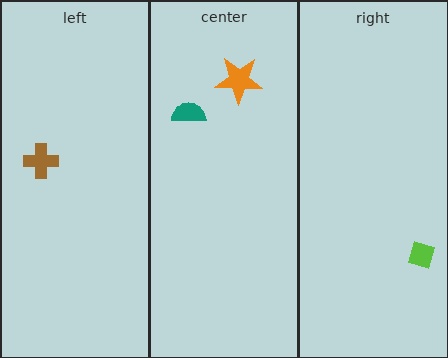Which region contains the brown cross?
The left region.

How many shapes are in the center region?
2.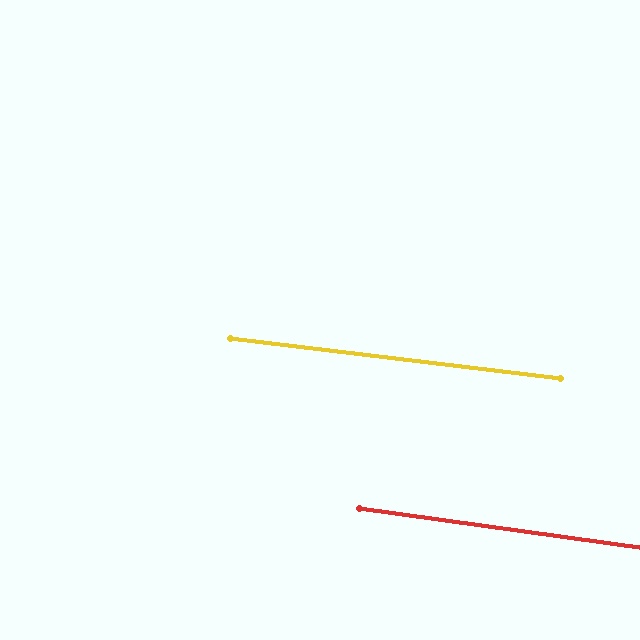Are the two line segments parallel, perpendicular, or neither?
Parallel — their directions differ by only 1.2°.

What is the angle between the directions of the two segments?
Approximately 1 degree.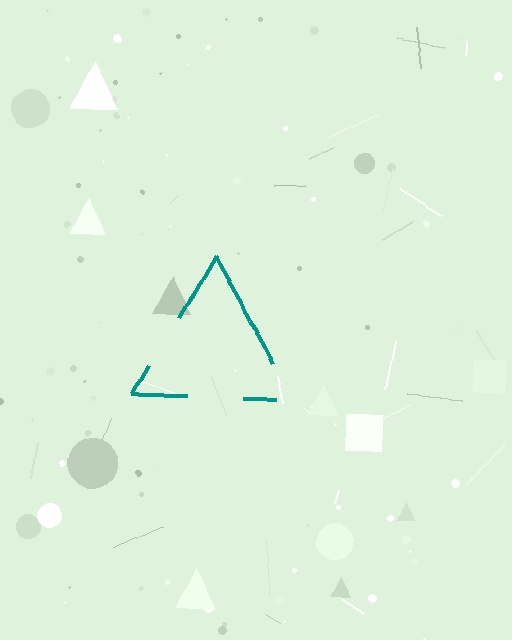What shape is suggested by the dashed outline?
The dashed outline suggests a triangle.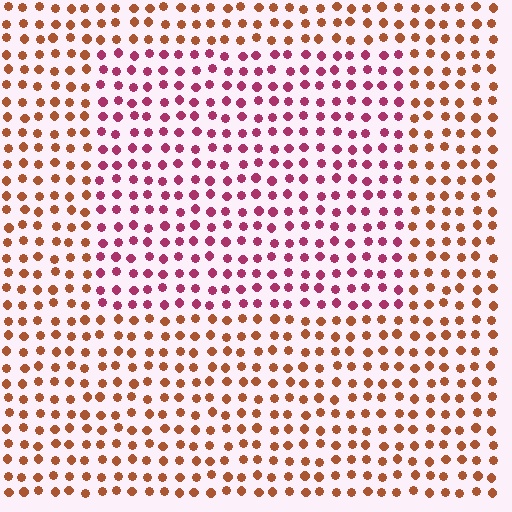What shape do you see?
I see a rectangle.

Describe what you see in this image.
The image is filled with small brown elements in a uniform arrangement. A rectangle-shaped region is visible where the elements are tinted to a slightly different hue, forming a subtle color boundary.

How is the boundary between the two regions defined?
The boundary is defined purely by a slight shift in hue (about 46 degrees). Spacing, size, and orientation are identical on both sides.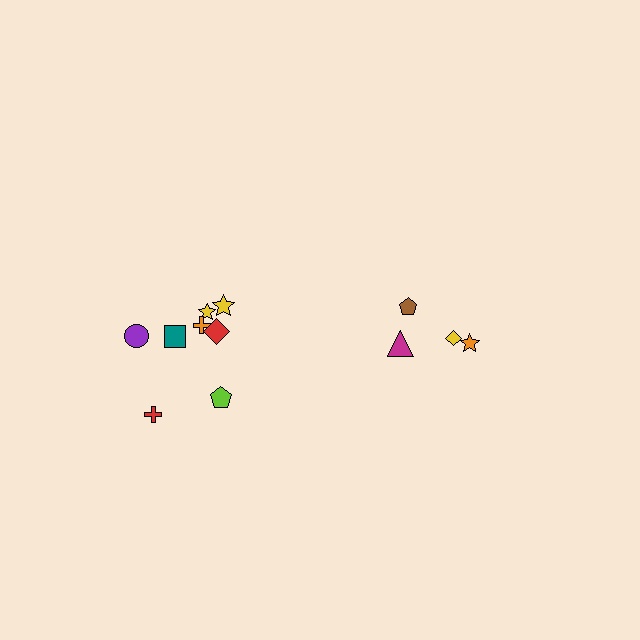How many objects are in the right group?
There are 4 objects.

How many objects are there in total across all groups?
There are 12 objects.